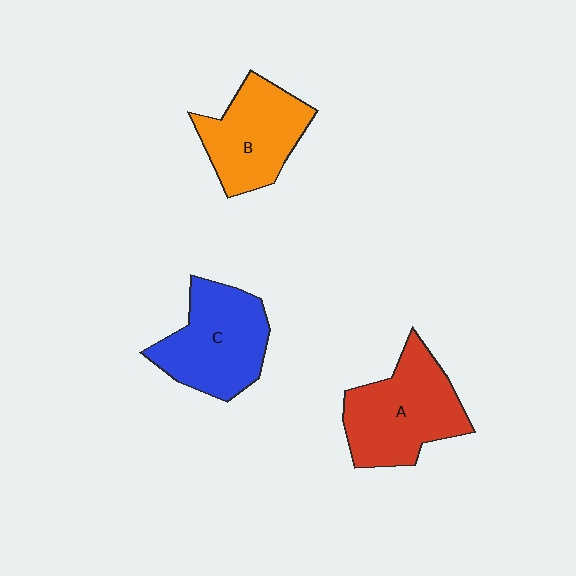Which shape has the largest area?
Shape A (red).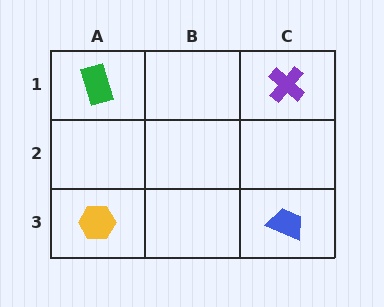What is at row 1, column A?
A green rectangle.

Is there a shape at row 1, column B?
No, that cell is empty.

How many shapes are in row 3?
2 shapes.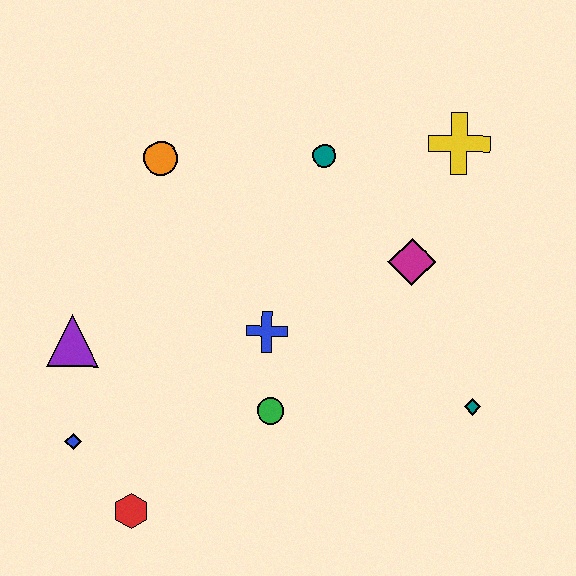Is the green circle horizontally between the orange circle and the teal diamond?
Yes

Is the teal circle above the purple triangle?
Yes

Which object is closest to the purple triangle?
The blue diamond is closest to the purple triangle.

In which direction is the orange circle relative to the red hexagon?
The orange circle is above the red hexagon.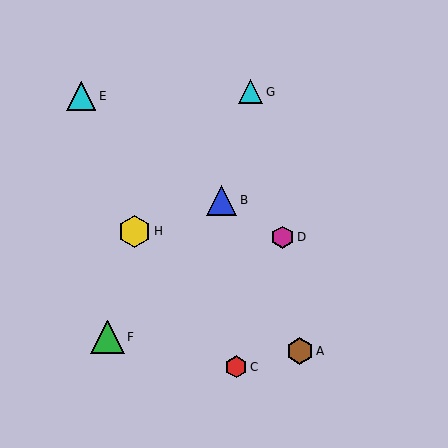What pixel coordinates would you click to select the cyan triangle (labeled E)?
Click at (81, 96) to select the cyan triangle E.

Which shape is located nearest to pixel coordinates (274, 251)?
The magenta hexagon (labeled D) at (283, 237) is nearest to that location.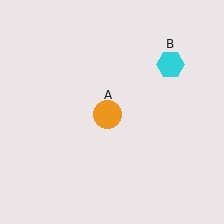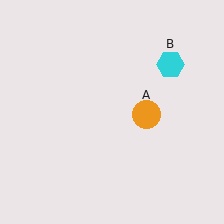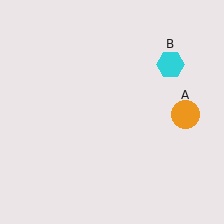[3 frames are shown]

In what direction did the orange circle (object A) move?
The orange circle (object A) moved right.